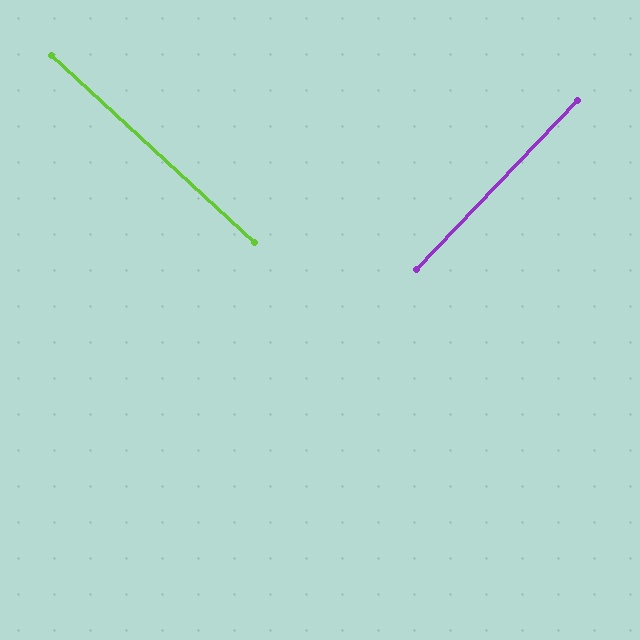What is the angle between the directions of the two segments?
Approximately 89 degrees.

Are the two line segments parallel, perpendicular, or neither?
Perpendicular — they meet at approximately 89°.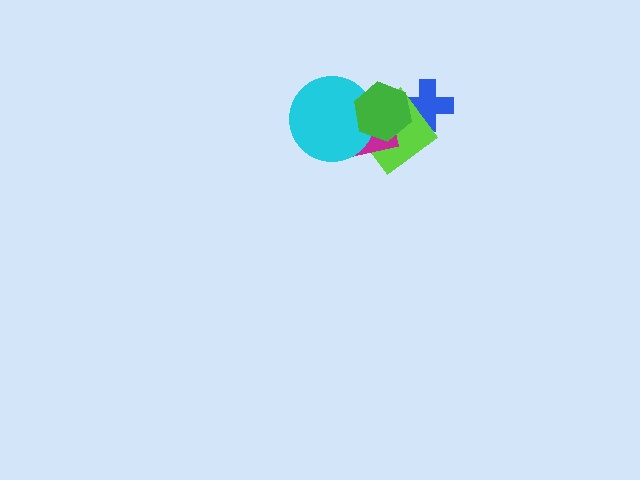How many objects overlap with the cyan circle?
3 objects overlap with the cyan circle.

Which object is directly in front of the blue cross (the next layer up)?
The lime diamond is directly in front of the blue cross.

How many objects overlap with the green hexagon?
4 objects overlap with the green hexagon.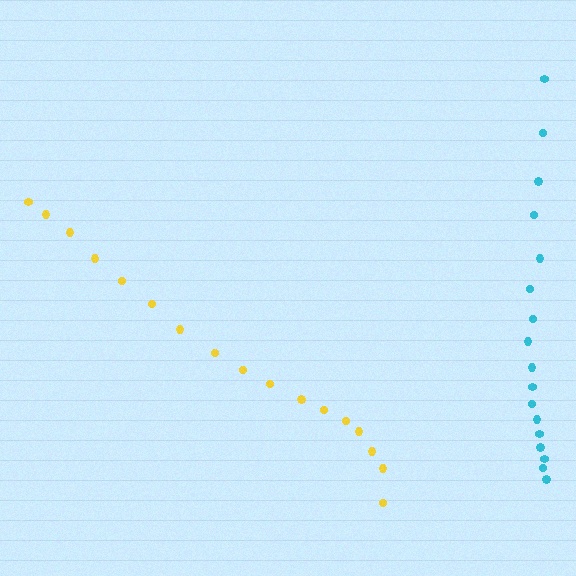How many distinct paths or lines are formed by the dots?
There are 2 distinct paths.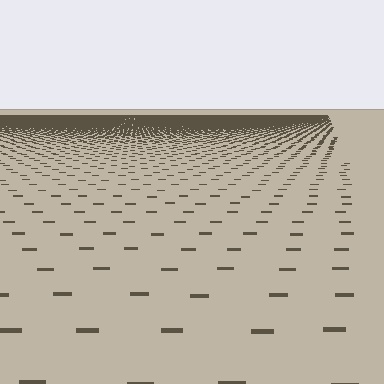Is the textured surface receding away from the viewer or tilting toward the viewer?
The surface is receding away from the viewer. Texture elements get smaller and denser toward the top.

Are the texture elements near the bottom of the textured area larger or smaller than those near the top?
Larger. Near the bottom, elements are closer to the viewer and appear at a bigger on-screen size.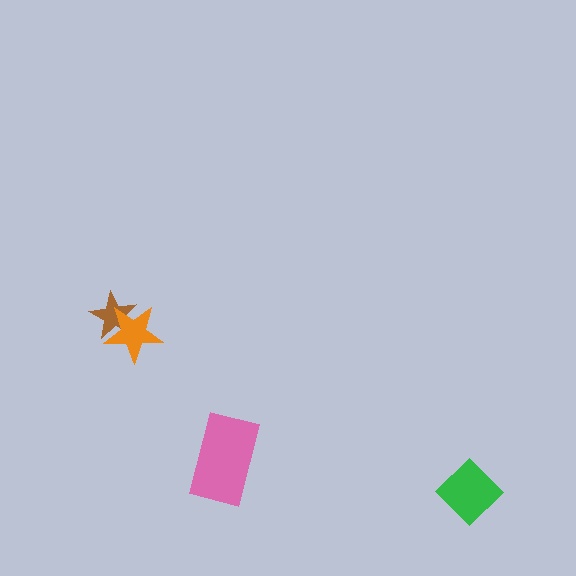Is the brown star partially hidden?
Yes, it is partially covered by another shape.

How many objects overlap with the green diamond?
0 objects overlap with the green diamond.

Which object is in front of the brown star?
The orange star is in front of the brown star.